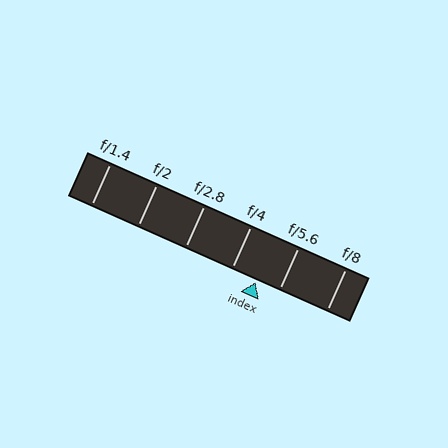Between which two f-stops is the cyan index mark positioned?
The index mark is between f/4 and f/5.6.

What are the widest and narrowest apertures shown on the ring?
The widest aperture shown is f/1.4 and the narrowest is f/8.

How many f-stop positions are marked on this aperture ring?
There are 6 f-stop positions marked.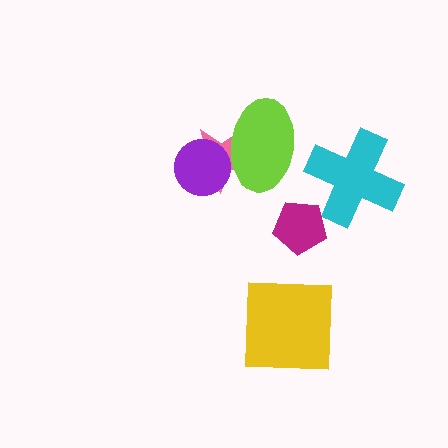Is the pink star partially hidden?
Yes, it is partially covered by another shape.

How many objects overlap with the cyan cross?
0 objects overlap with the cyan cross.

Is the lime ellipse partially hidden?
Yes, it is partially covered by another shape.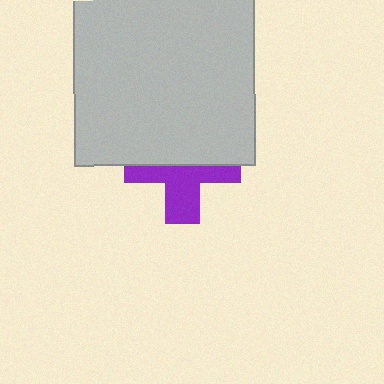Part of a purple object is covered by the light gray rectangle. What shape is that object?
It is a cross.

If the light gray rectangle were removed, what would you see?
You would see the complete purple cross.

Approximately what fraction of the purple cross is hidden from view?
Roughly 50% of the purple cross is hidden behind the light gray rectangle.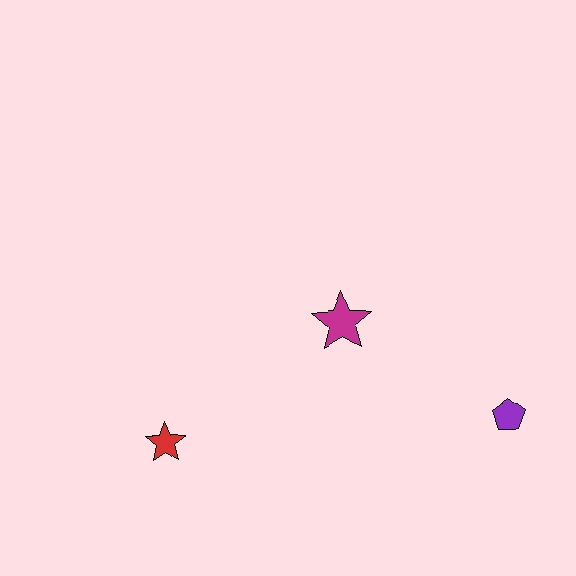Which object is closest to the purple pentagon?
The magenta star is closest to the purple pentagon.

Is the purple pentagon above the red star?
Yes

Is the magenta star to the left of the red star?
No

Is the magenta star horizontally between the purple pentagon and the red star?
Yes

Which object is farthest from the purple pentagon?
The red star is farthest from the purple pentagon.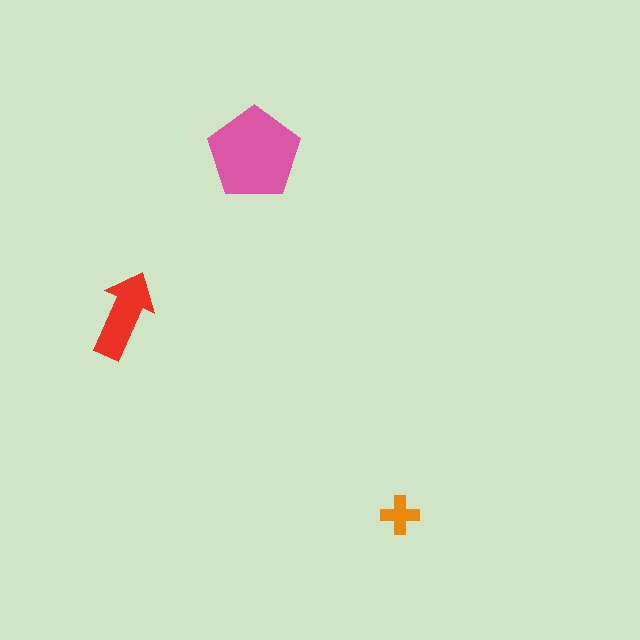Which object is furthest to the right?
The orange cross is rightmost.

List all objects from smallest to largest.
The orange cross, the red arrow, the pink pentagon.